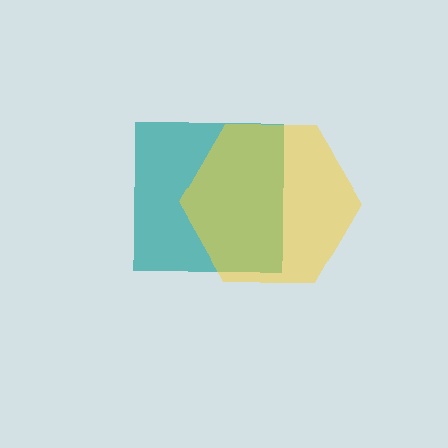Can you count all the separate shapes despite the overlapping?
Yes, there are 2 separate shapes.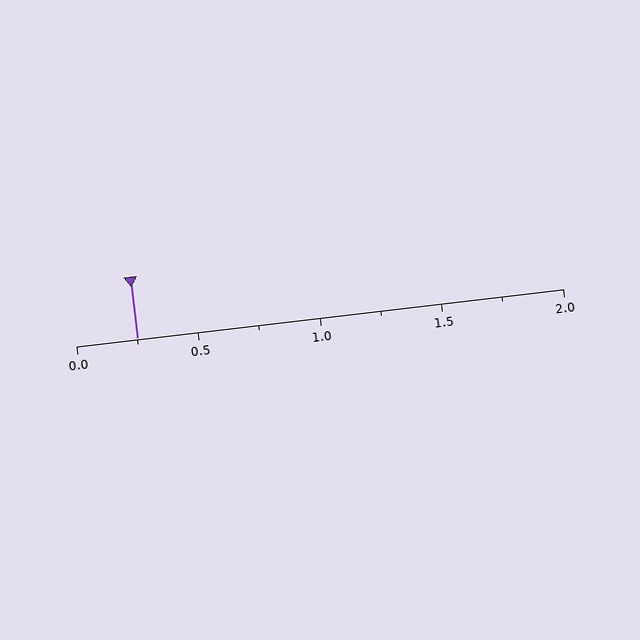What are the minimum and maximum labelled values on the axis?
The axis runs from 0.0 to 2.0.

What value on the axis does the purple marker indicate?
The marker indicates approximately 0.25.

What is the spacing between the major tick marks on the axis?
The major ticks are spaced 0.5 apart.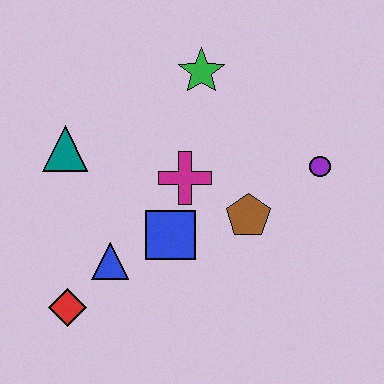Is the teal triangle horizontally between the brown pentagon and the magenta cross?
No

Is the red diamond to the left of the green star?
Yes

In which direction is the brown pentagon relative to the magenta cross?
The brown pentagon is to the right of the magenta cross.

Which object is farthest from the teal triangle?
The purple circle is farthest from the teal triangle.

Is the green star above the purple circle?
Yes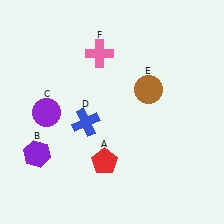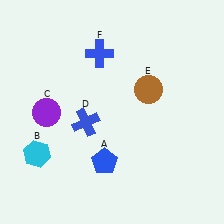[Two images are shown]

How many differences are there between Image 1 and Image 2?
There are 3 differences between the two images.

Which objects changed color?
A changed from red to blue. B changed from purple to cyan. F changed from pink to blue.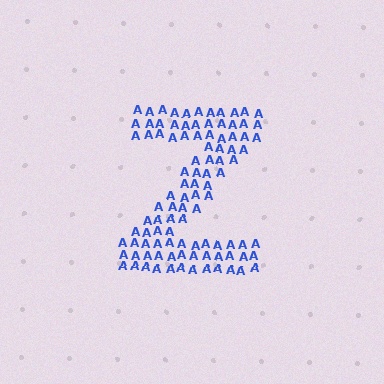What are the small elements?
The small elements are letter A's.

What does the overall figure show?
The overall figure shows the letter Z.